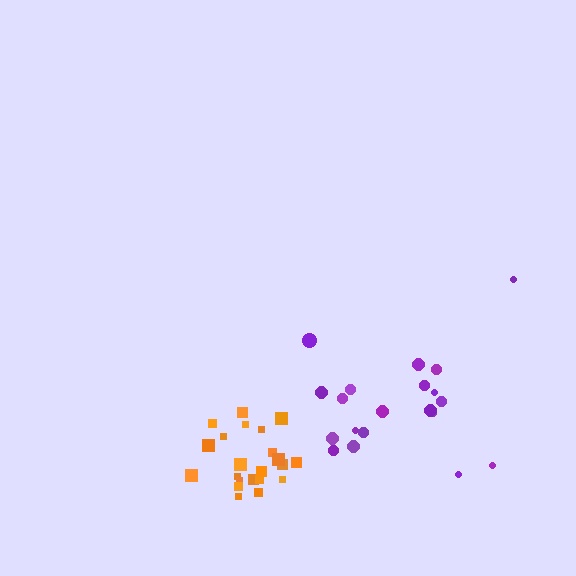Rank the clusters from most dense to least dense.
orange, purple.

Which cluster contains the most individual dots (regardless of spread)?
Orange (23).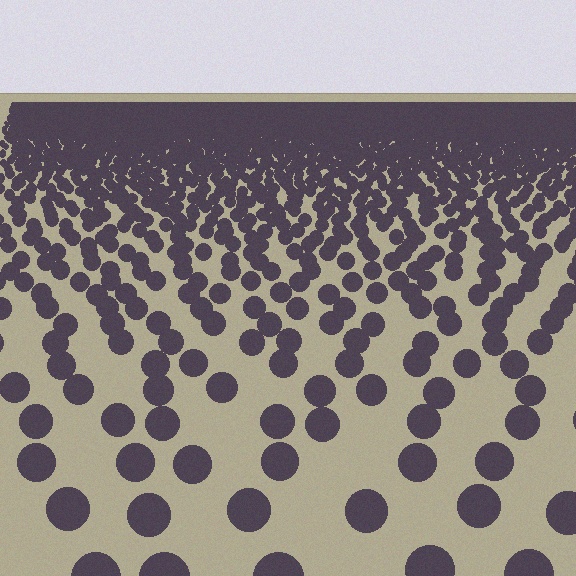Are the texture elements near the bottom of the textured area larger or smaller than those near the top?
Larger. Near the bottom, elements are closer to the viewer and appear at a bigger on-screen size.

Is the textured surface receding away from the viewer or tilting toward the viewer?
The surface is receding away from the viewer. Texture elements get smaller and denser toward the top.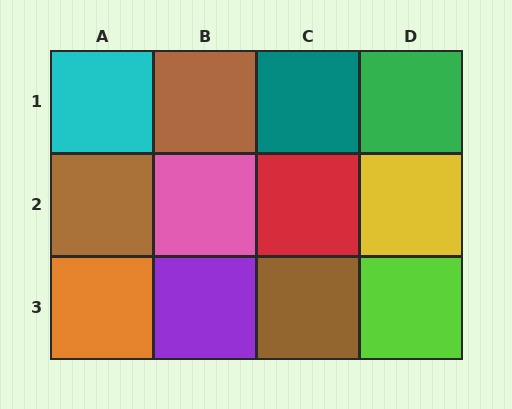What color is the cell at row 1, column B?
Brown.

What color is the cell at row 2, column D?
Yellow.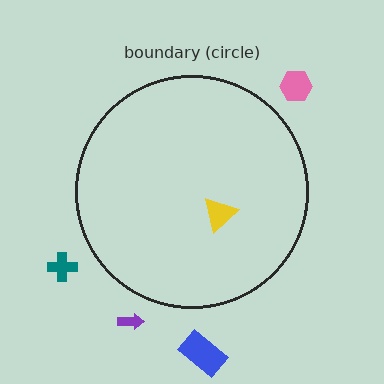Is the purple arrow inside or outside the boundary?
Outside.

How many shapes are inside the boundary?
1 inside, 4 outside.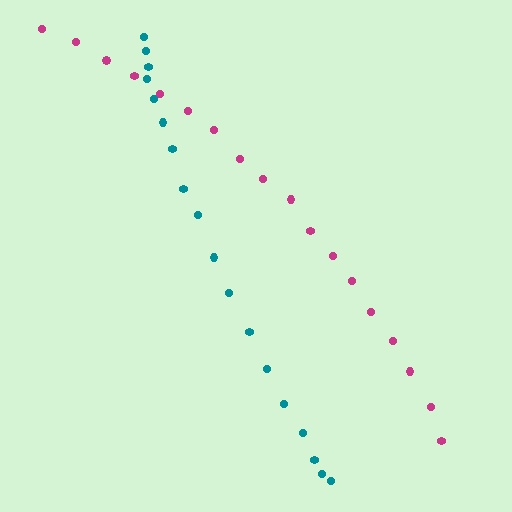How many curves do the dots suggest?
There are 2 distinct paths.